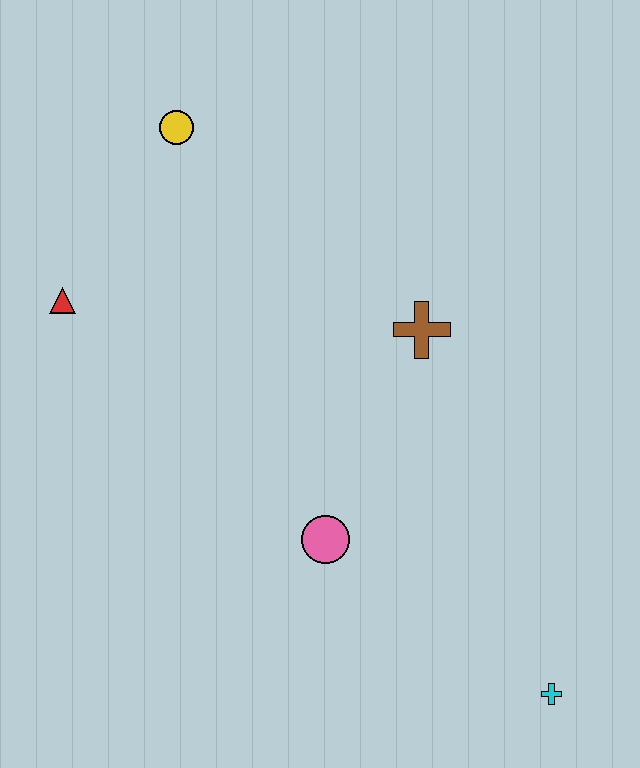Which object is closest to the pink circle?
The brown cross is closest to the pink circle.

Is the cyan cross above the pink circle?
No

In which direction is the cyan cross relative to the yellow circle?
The cyan cross is below the yellow circle.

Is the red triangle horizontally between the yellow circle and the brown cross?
No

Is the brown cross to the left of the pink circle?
No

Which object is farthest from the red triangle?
The cyan cross is farthest from the red triangle.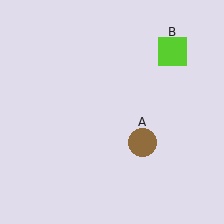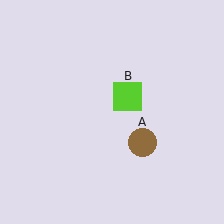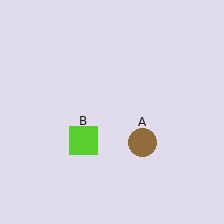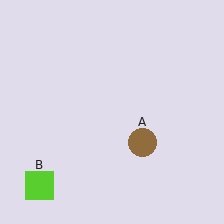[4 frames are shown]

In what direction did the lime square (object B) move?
The lime square (object B) moved down and to the left.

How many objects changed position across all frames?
1 object changed position: lime square (object B).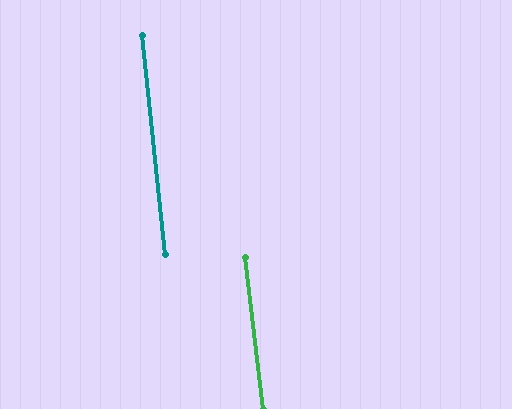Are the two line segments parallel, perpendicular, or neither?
Parallel — their directions differ by only 0.7°.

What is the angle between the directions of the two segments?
Approximately 1 degree.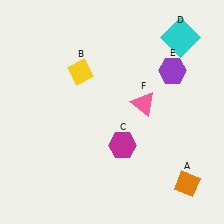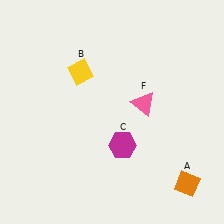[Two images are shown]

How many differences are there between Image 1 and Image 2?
There are 2 differences between the two images.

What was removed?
The purple hexagon (E), the cyan square (D) were removed in Image 2.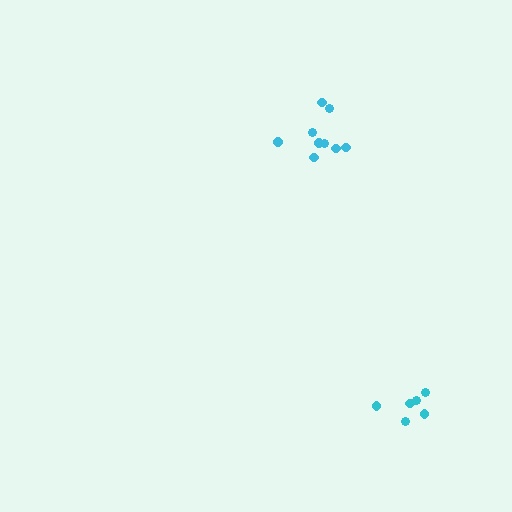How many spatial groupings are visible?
There are 2 spatial groupings.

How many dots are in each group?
Group 1: 6 dots, Group 2: 9 dots (15 total).